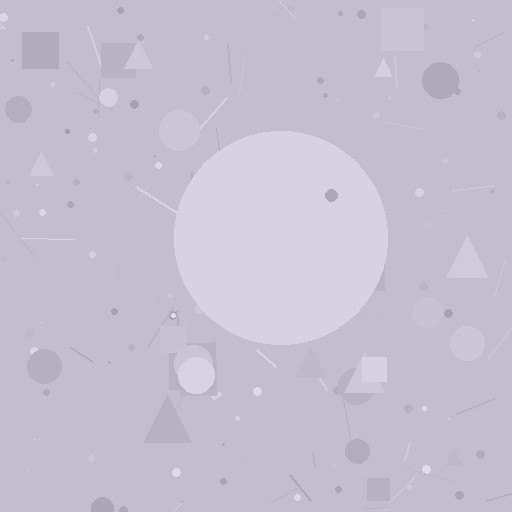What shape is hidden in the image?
A circle is hidden in the image.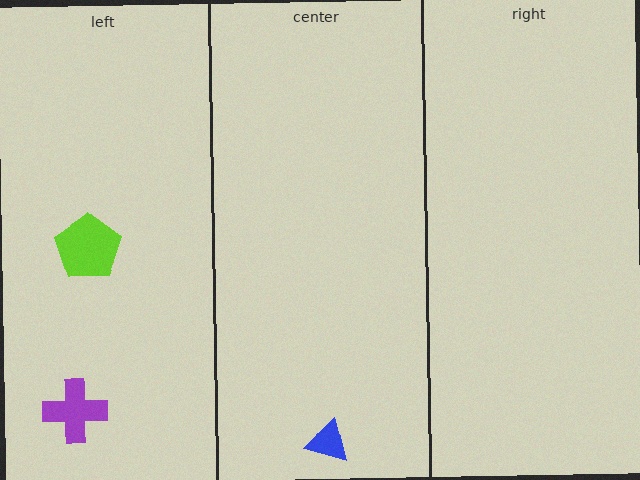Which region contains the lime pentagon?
The left region.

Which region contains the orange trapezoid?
The left region.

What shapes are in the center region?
The blue triangle.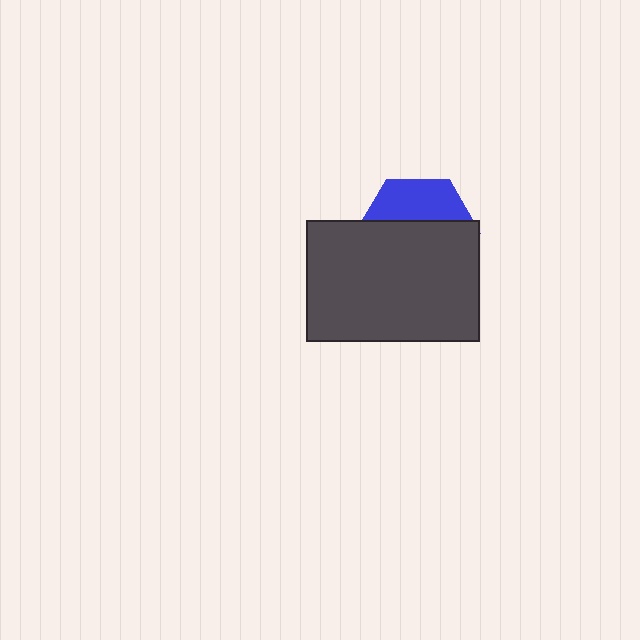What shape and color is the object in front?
The object in front is a dark gray rectangle.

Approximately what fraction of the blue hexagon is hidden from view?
Roughly 67% of the blue hexagon is hidden behind the dark gray rectangle.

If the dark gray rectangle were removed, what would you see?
You would see the complete blue hexagon.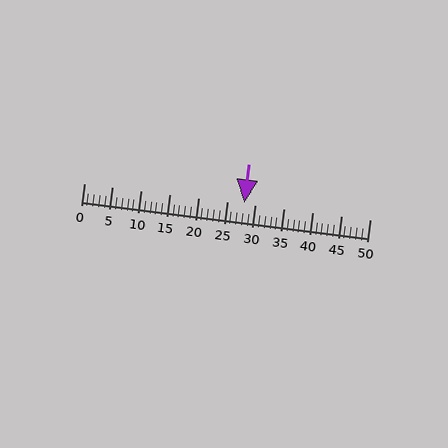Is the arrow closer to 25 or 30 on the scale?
The arrow is closer to 30.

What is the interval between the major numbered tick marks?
The major tick marks are spaced 5 units apart.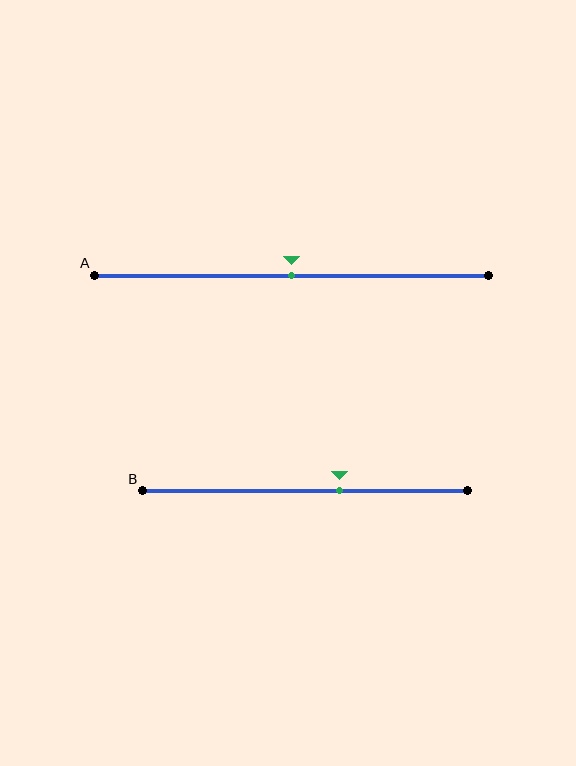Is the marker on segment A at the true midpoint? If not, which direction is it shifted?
Yes, the marker on segment A is at the true midpoint.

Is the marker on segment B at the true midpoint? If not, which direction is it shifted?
No, the marker on segment B is shifted to the right by about 11% of the segment length.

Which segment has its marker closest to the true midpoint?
Segment A has its marker closest to the true midpoint.